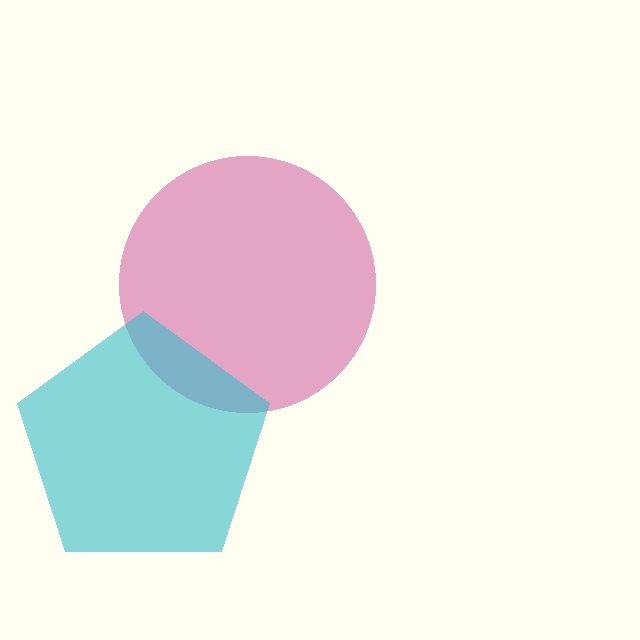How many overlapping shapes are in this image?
There are 2 overlapping shapes in the image.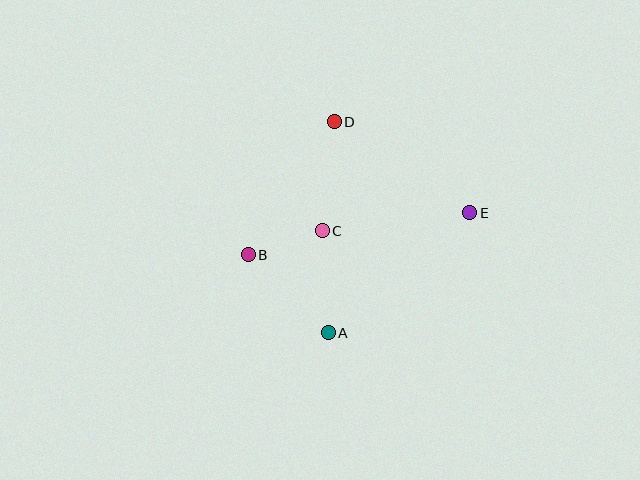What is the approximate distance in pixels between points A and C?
The distance between A and C is approximately 102 pixels.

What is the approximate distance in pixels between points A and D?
The distance between A and D is approximately 211 pixels.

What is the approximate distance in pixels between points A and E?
The distance between A and E is approximately 185 pixels.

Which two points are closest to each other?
Points B and C are closest to each other.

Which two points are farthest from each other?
Points B and E are farthest from each other.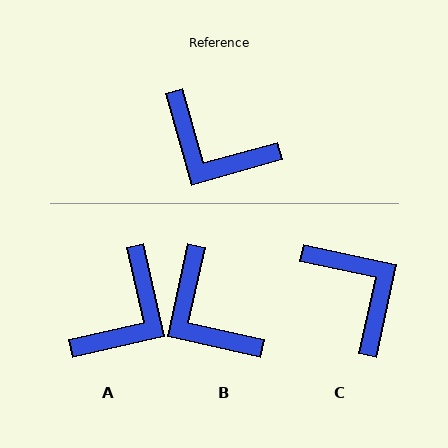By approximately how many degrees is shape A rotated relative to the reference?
Approximately 87 degrees counter-clockwise.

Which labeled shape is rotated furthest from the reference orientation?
C, about 152 degrees away.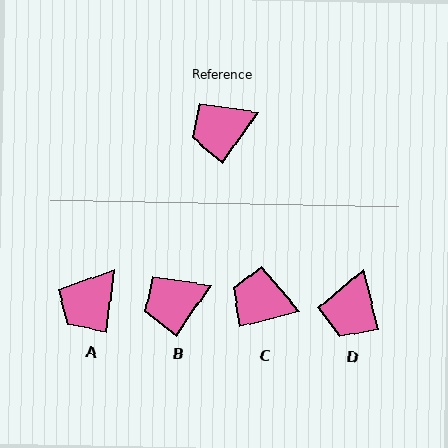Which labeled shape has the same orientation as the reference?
B.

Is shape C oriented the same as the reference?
No, it is off by about 41 degrees.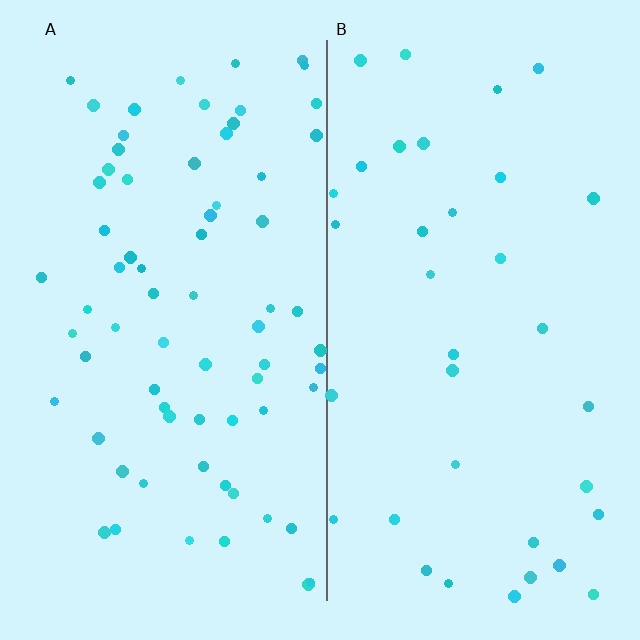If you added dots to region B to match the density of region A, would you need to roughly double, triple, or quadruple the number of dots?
Approximately double.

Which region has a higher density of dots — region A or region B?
A (the left).